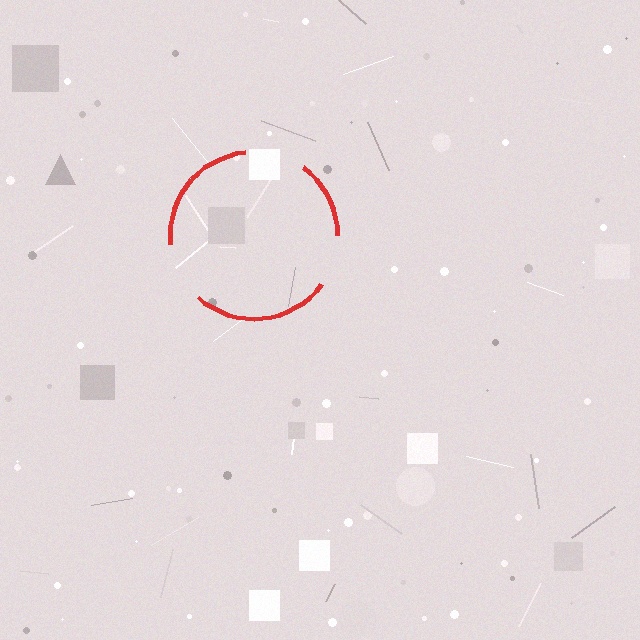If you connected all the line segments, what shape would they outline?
They would outline a circle.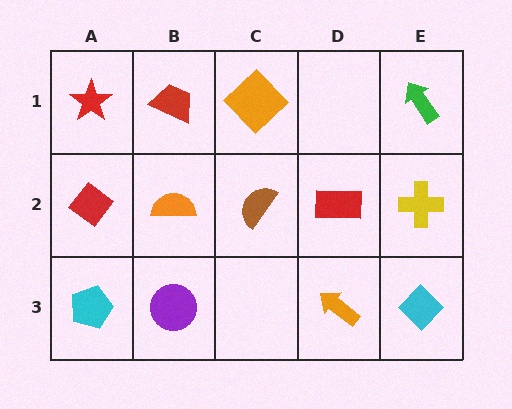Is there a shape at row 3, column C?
No, that cell is empty.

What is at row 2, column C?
A brown semicircle.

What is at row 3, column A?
A cyan pentagon.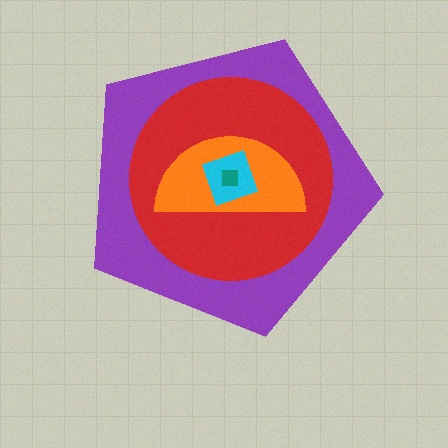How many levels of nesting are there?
5.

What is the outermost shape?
The purple pentagon.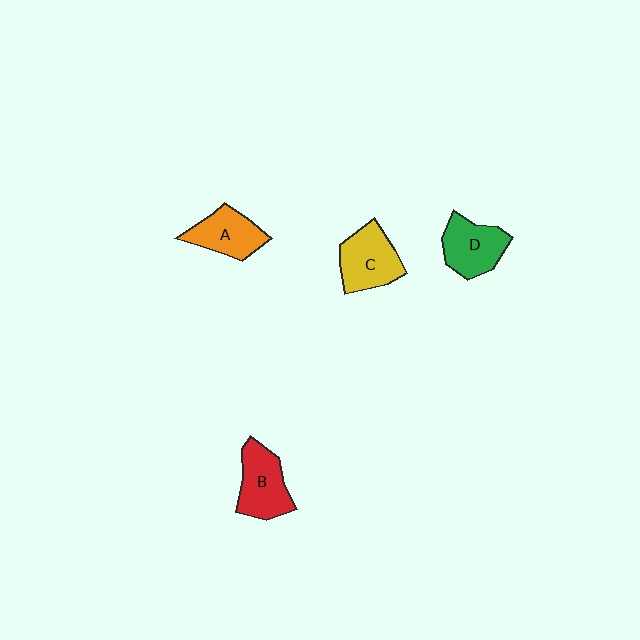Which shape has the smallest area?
Shape A (orange).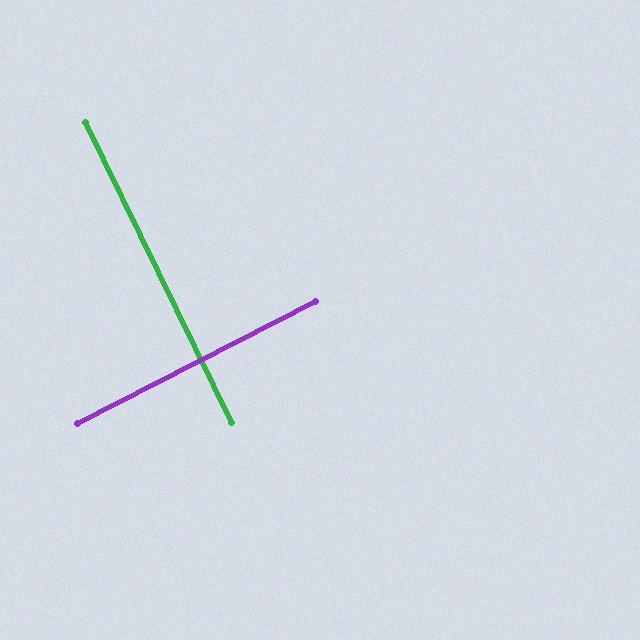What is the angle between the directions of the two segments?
Approximately 89 degrees.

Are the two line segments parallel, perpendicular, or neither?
Perpendicular — they meet at approximately 89°.